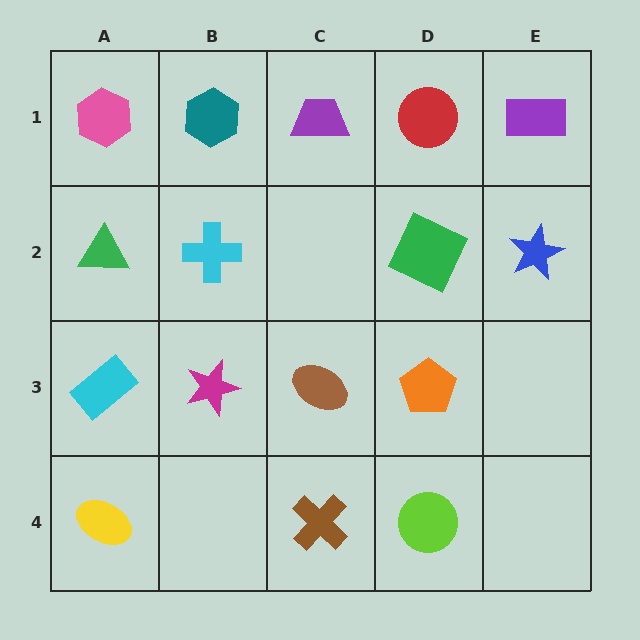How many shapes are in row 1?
5 shapes.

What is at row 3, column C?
A brown ellipse.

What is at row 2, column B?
A cyan cross.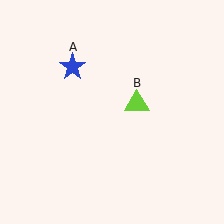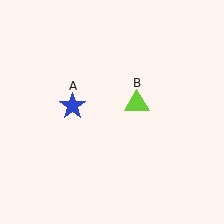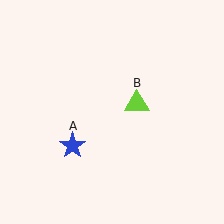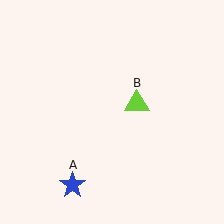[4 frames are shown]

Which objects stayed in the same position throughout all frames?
Lime triangle (object B) remained stationary.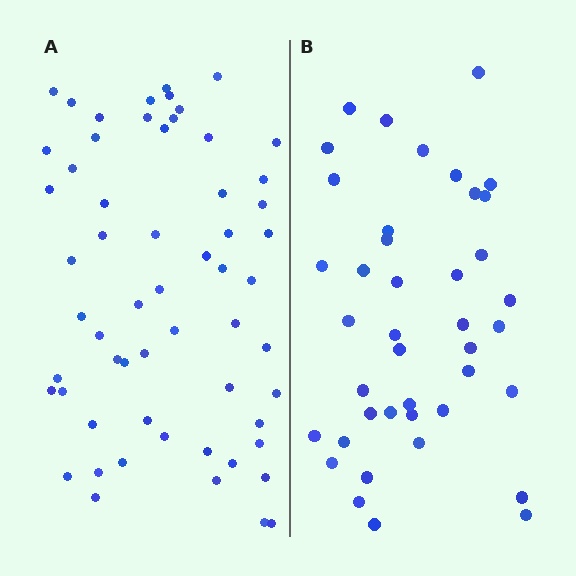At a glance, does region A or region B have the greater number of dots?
Region A (the left region) has more dots.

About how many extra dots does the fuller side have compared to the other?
Region A has approximately 20 more dots than region B.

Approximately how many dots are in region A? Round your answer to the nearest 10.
About 60 dots. (The exact count is 59, which rounds to 60.)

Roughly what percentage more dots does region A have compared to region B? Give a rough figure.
About 45% more.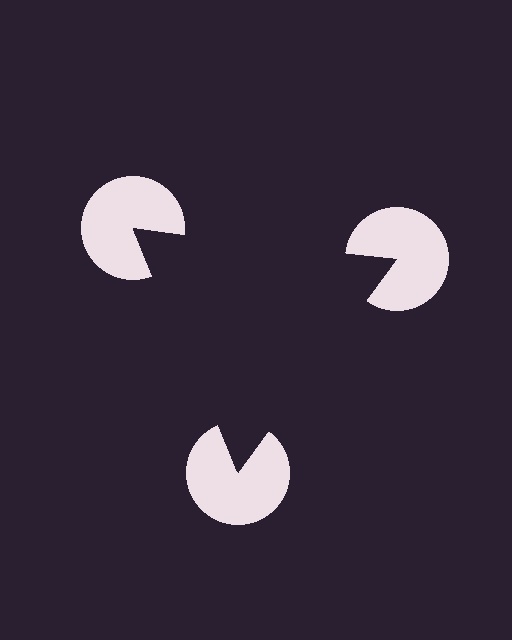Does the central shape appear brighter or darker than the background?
It typically appears slightly darker than the background, even though no actual brightness change is drawn.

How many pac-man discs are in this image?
There are 3 — one at each vertex of the illusory triangle.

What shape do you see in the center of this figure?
An illusory triangle — its edges are inferred from the aligned wedge cuts in the pac-man discs, not physically drawn.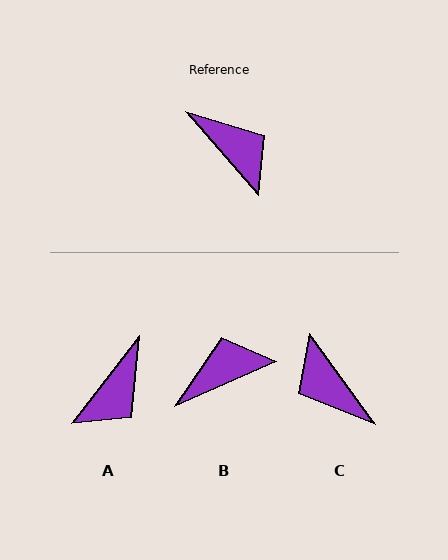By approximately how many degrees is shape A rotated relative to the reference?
Approximately 79 degrees clockwise.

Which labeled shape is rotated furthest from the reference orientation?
C, about 175 degrees away.